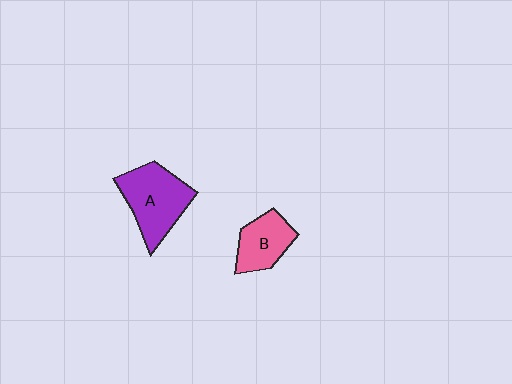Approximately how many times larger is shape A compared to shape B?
Approximately 1.5 times.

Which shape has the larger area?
Shape A (purple).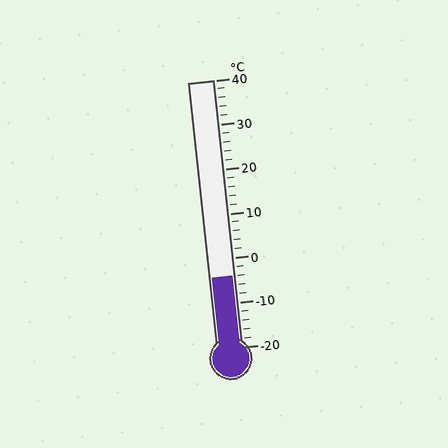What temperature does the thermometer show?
The thermometer shows approximately -4°C.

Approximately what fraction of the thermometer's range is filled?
The thermometer is filled to approximately 25% of its range.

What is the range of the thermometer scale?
The thermometer scale ranges from -20°C to 40°C.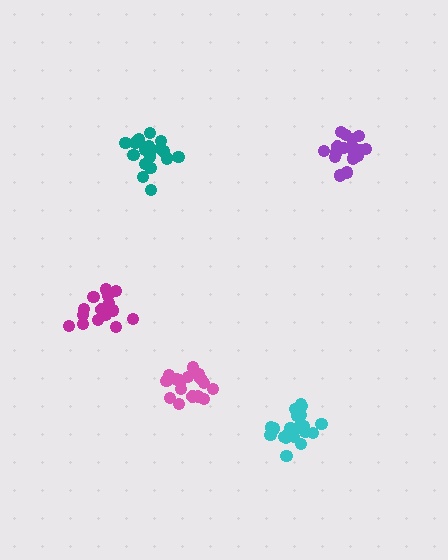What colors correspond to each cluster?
The clusters are colored: teal, purple, magenta, pink, cyan.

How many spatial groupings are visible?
There are 5 spatial groupings.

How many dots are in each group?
Group 1: 19 dots, Group 2: 17 dots, Group 3: 16 dots, Group 4: 17 dots, Group 5: 21 dots (90 total).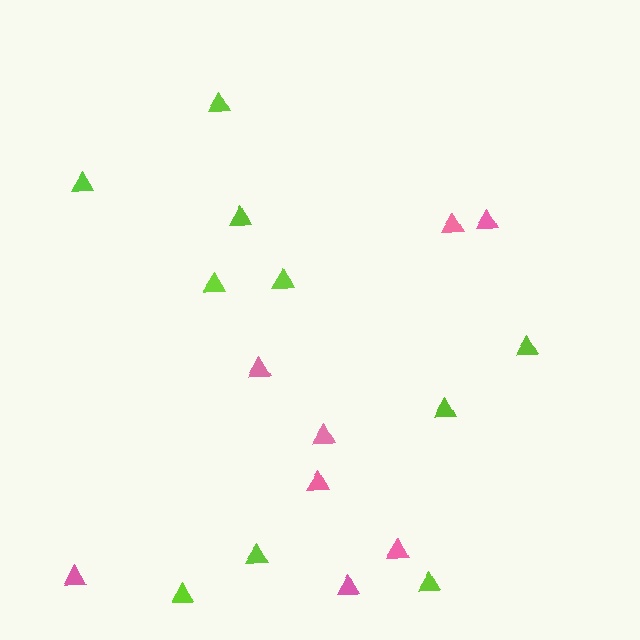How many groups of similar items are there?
There are 2 groups: one group of pink triangles (8) and one group of lime triangles (10).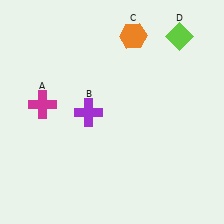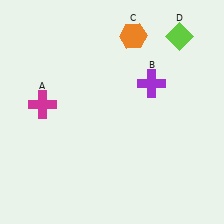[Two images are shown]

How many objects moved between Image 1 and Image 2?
1 object moved between the two images.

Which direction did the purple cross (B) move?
The purple cross (B) moved right.